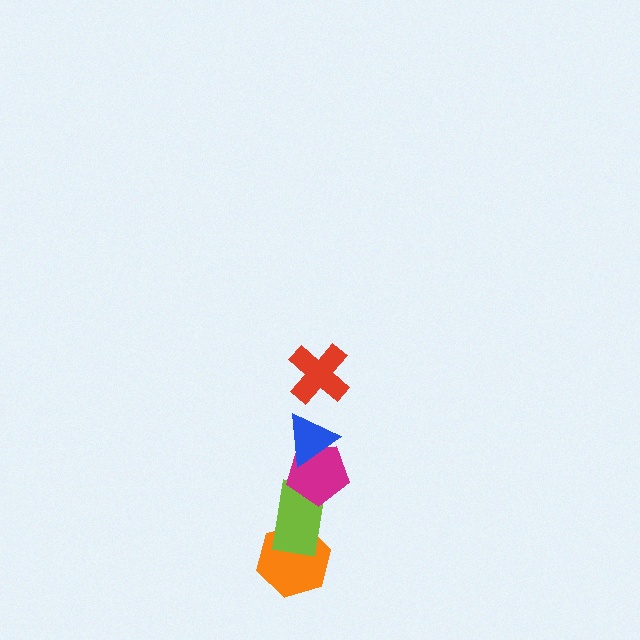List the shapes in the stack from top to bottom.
From top to bottom: the red cross, the blue triangle, the magenta pentagon, the lime rectangle, the orange hexagon.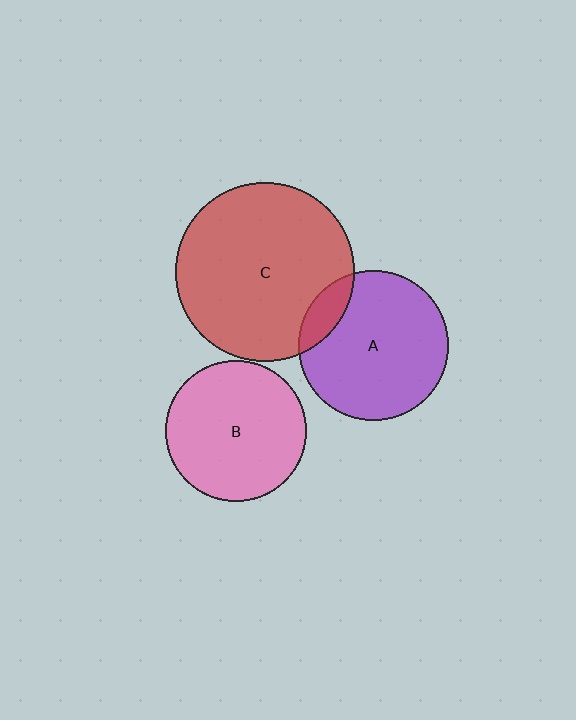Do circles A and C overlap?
Yes.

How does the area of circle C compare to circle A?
Approximately 1.4 times.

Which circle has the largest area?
Circle C (red).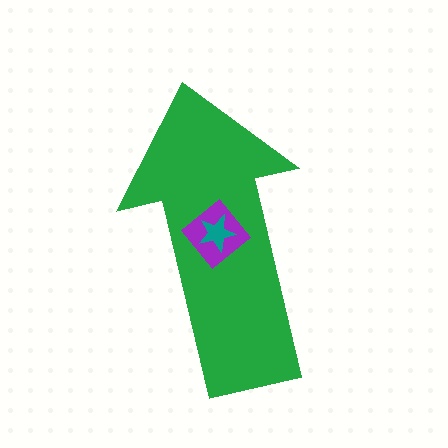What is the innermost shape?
The teal star.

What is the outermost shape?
The green arrow.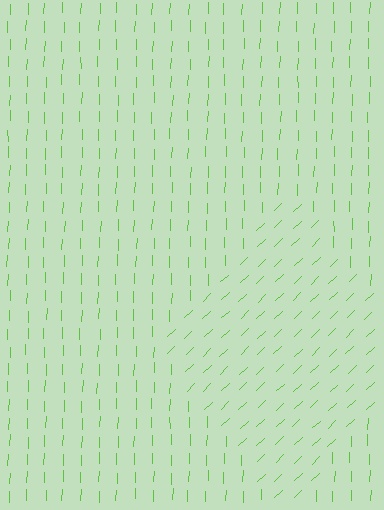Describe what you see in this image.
The image is filled with small lime line segments. A diamond region in the image has lines oriented differently from the surrounding lines, creating a visible texture boundary.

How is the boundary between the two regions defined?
The boundary is defined purely by a change in line orientation (approximately 45 degrees difference). All lines are the same color and thickness.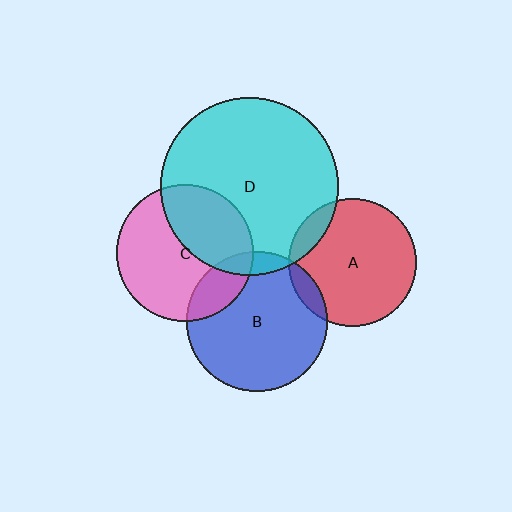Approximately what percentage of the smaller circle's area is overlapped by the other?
Approximately 10%.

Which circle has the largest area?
Circle D (cyan).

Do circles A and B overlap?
Yes.